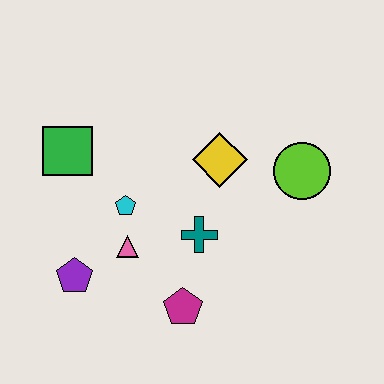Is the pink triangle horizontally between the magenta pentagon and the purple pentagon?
Yes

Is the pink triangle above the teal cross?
No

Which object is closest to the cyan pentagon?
The pink triangle is closest to the cyan pentagon.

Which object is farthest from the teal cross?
The green square is farthest from the teal cross.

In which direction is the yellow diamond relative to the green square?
The yellow diamond is to the right of the green square.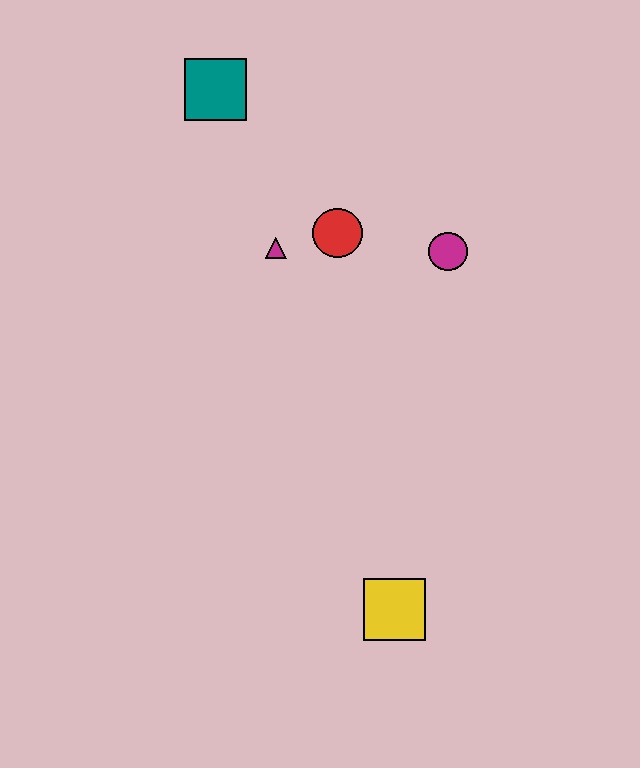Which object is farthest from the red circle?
The yellow square is farthest from the red circle.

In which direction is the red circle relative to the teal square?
The red circle is below the teal square.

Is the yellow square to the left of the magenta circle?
Yes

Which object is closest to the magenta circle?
The red circle is closest to the magenta circle.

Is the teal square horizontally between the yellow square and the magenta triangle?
No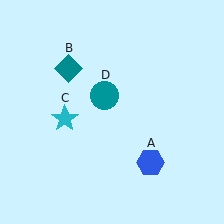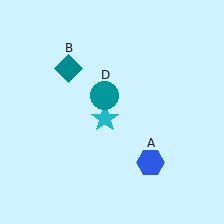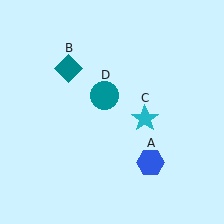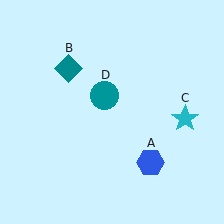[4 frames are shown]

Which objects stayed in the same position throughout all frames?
Blue hexagon (object A) and teal diamond (object B) and teal circle (object D) remained stationary.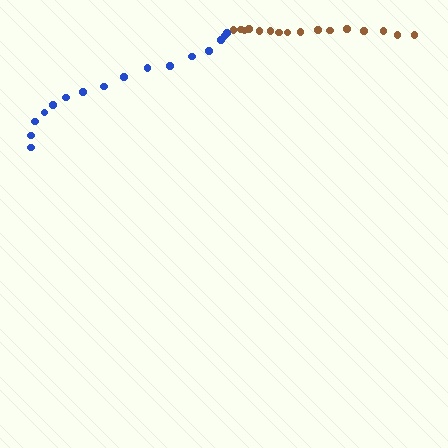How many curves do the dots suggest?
There are 2 distinct paths.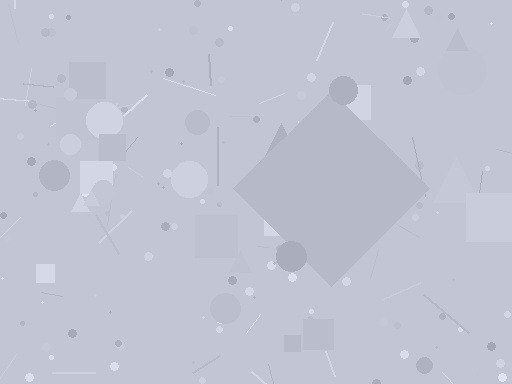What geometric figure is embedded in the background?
A diamond is embedded in the background.